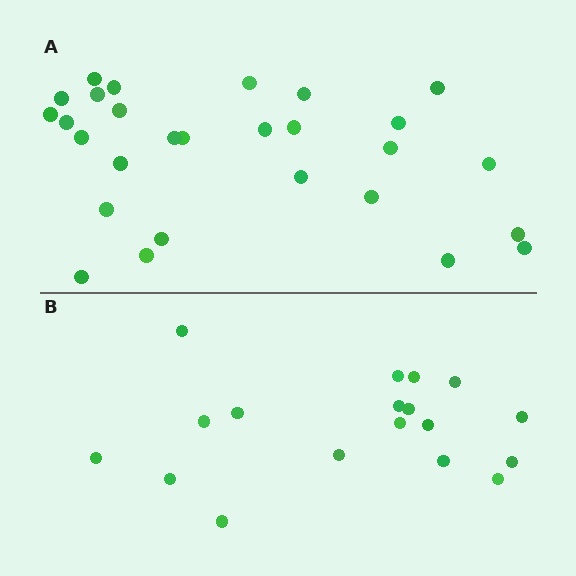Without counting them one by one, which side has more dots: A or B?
Region A (the top region) has more dots.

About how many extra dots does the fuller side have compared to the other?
Region A has roughly 10 or so more dots than region B.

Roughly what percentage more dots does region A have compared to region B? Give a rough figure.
About 55% more.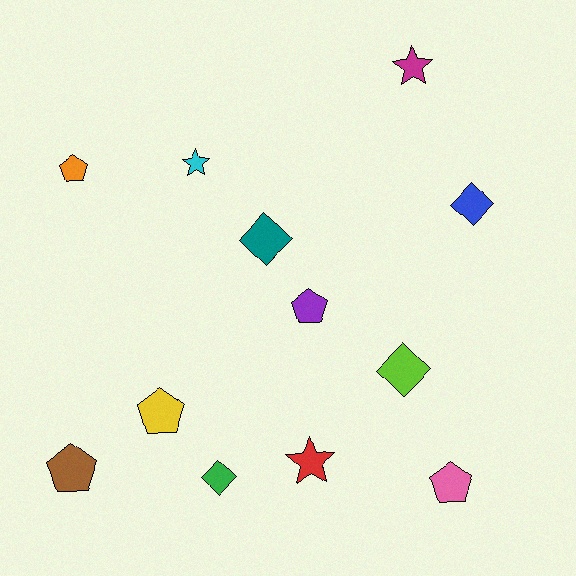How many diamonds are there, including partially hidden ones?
There are 4 diamonds.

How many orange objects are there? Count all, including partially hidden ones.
There is 1 orange object.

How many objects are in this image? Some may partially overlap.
There are 12 objects.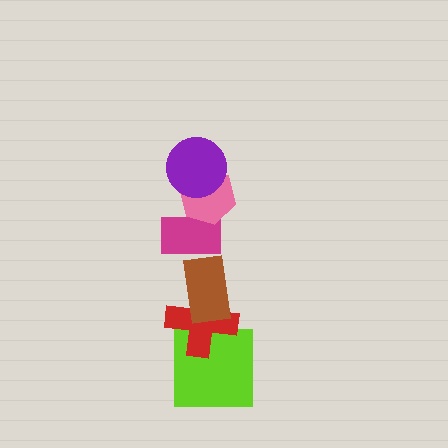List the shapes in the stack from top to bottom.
From top to bottom: the purple circle, the pink hexagon, the magenta rectangle, the brown rectangle, the red cross, the lime square.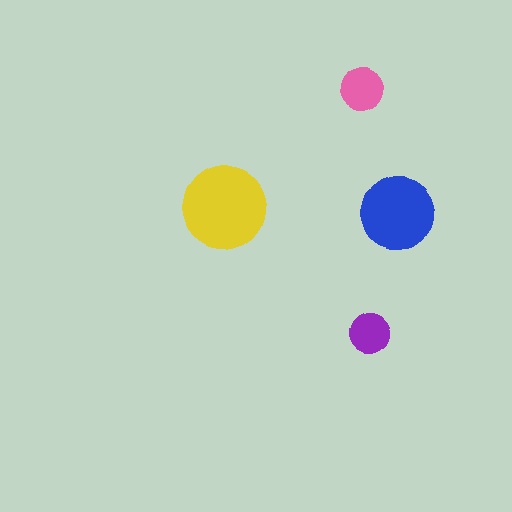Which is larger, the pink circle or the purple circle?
The pink one.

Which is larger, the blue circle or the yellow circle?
The yellow one.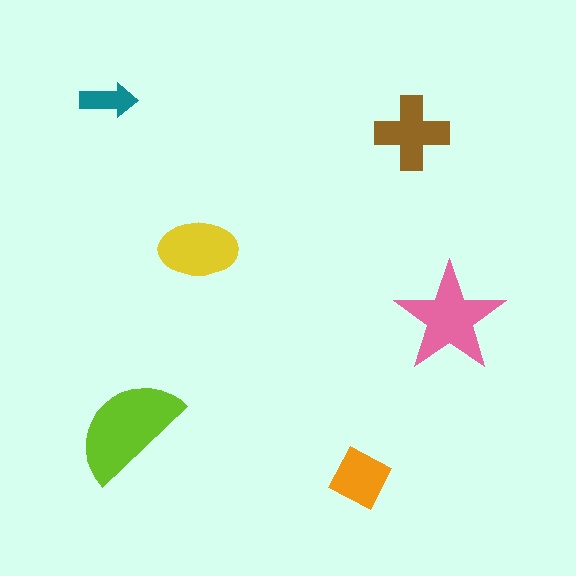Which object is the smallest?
The teal arrow.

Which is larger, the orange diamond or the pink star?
The pink star.